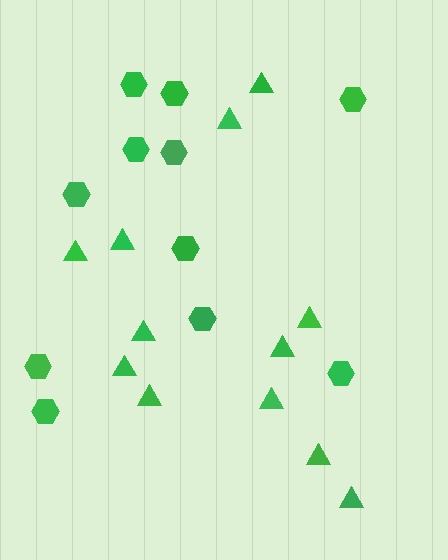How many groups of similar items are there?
There are 2 groups: one group of triangles (12) and one group of hexagons (11).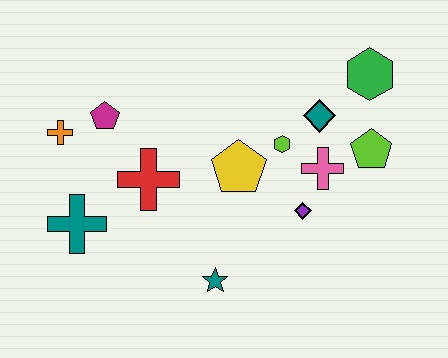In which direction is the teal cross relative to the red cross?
The teal cross is to the left of the red cross.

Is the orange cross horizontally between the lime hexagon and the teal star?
No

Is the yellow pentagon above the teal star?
Yes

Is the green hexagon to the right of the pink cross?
Yes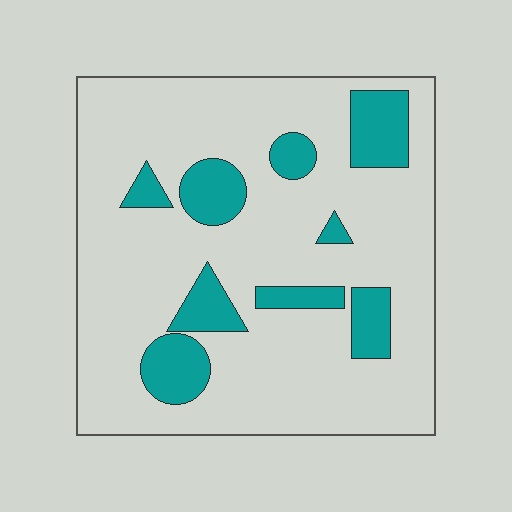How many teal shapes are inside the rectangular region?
9.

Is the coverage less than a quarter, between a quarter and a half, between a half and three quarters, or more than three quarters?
Less than a quarter.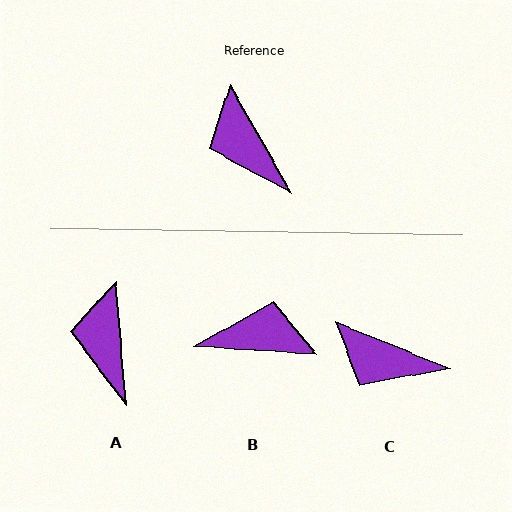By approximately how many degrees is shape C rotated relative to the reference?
Approximately 39 degrees counter-clockwise.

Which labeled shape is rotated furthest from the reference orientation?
B, about 123 degrees away.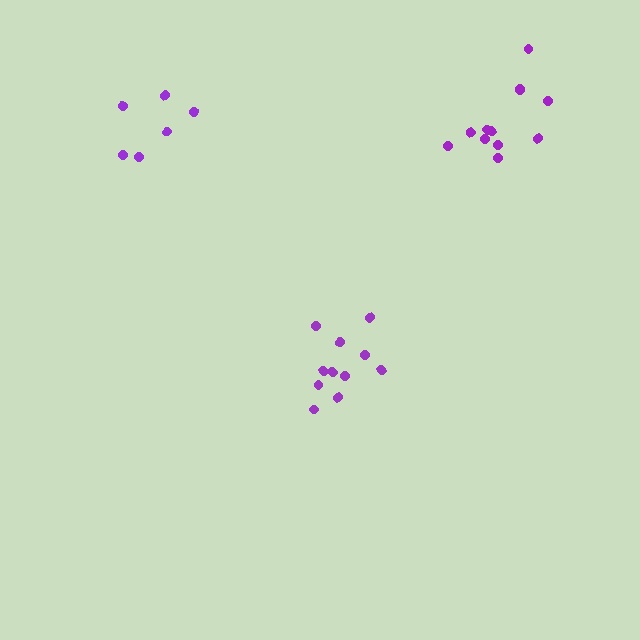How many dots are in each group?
Group 1: 11 dots, Group 2: 6 dots, Group 3: 12 dots (29 total).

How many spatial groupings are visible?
There are 3 spatial groupings.